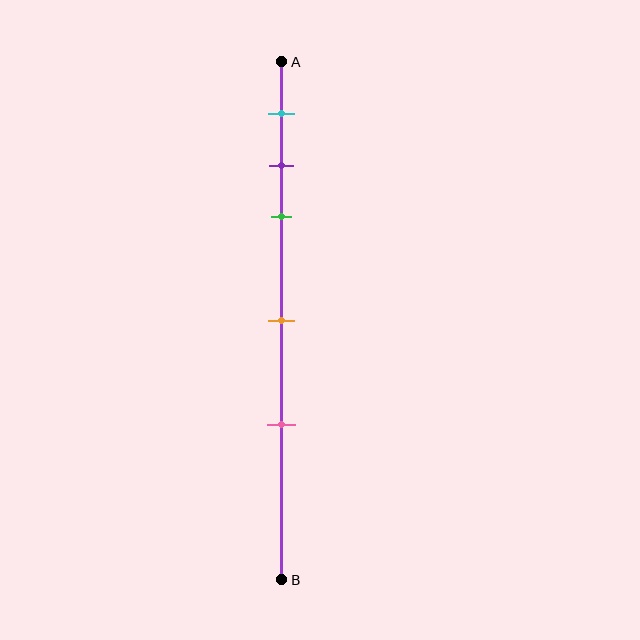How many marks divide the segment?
There are 5 marks dividing the segment.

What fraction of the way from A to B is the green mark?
The green mark is approximately 30% (0.3) of the way from A to B.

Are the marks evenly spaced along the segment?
No, the marks are not evenly spaced.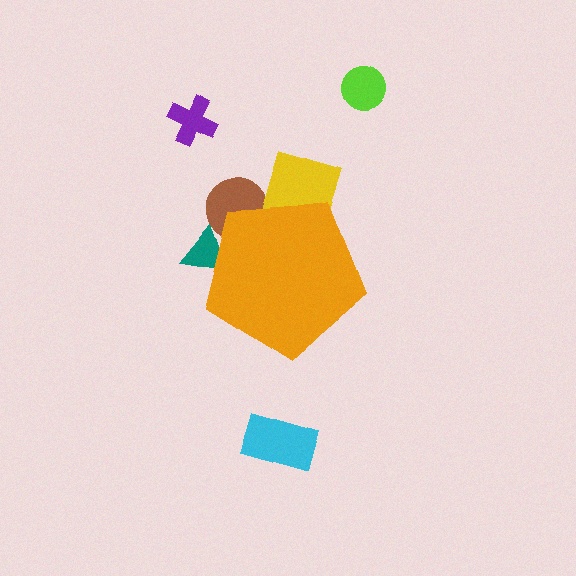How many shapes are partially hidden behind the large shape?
3 shapes are partially hidden.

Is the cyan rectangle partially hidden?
No, the cyan rectangle is fully visible.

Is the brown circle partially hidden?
Yes, the brown circle is partially hidden behind the orange pentagon.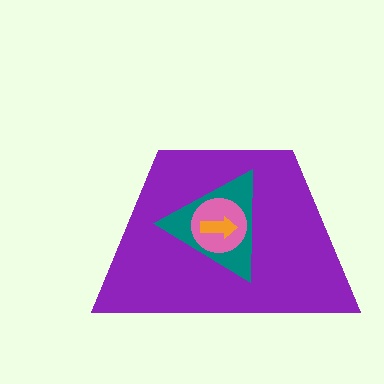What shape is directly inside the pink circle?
The orange arrow.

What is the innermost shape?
The orange arrow.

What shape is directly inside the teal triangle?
The pink circle.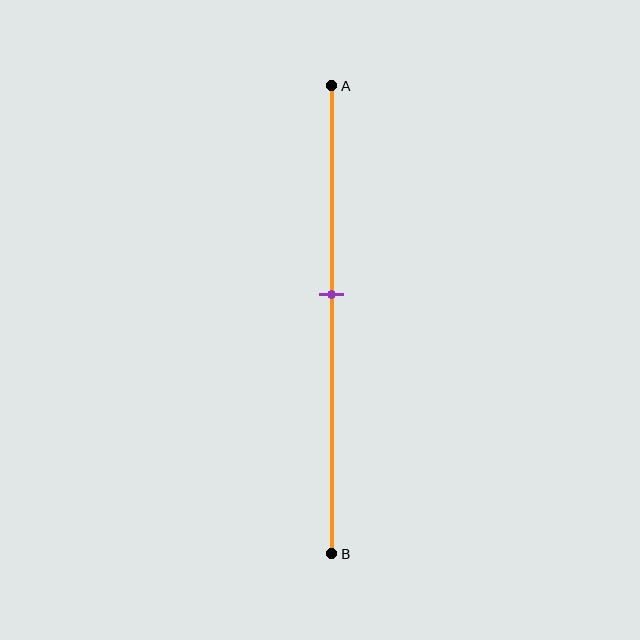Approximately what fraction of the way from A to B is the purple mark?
The purple mark is approximately 45% of the way from A to B.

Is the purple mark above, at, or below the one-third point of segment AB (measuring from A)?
The purple mark is below the one-third point of segment AB.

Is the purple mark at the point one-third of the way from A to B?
No, the mark is at about 45% from A, not at the 33% one-third point.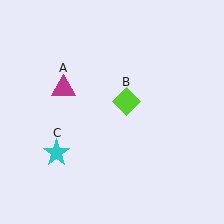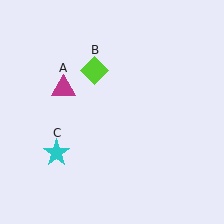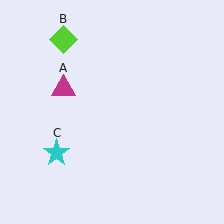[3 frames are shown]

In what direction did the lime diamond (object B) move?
The lime diamond (object B) moved up and to the left.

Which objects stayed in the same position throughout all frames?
Magenta triangle (object A) and cyan star (object C) remained stationary.